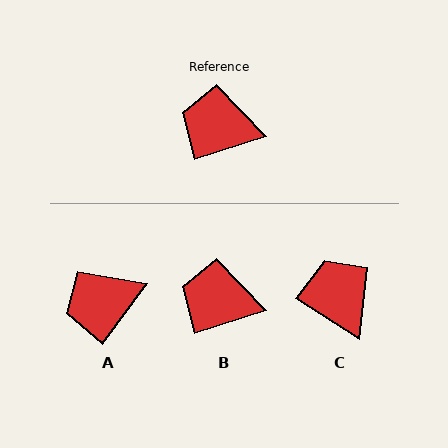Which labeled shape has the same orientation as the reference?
B.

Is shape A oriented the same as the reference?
No, it is off by about 36 degrees.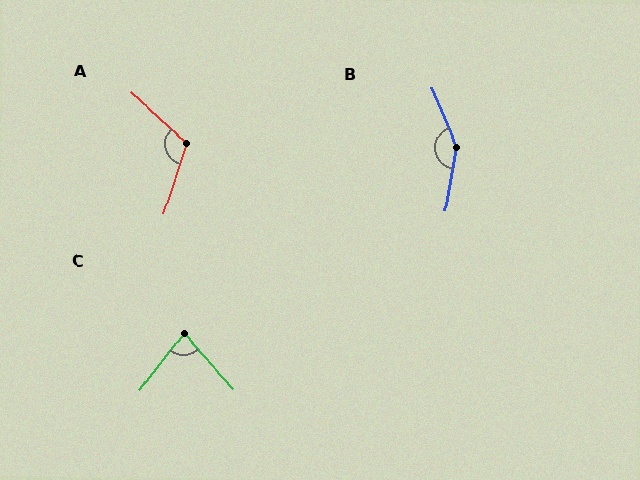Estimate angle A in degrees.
Approximately 114 degrees.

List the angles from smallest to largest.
C (79°), A (114°), B (148°).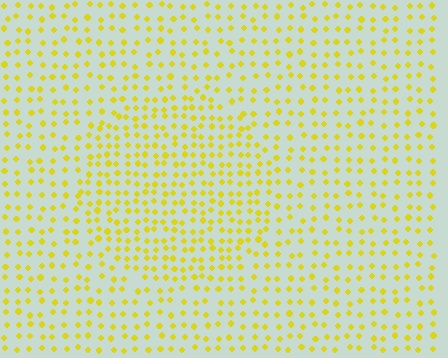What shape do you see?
I see a circle.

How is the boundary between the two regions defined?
The boundary is defined by a change in element density (approximately 1.6x ratio). All elements are the same color, size, and shape.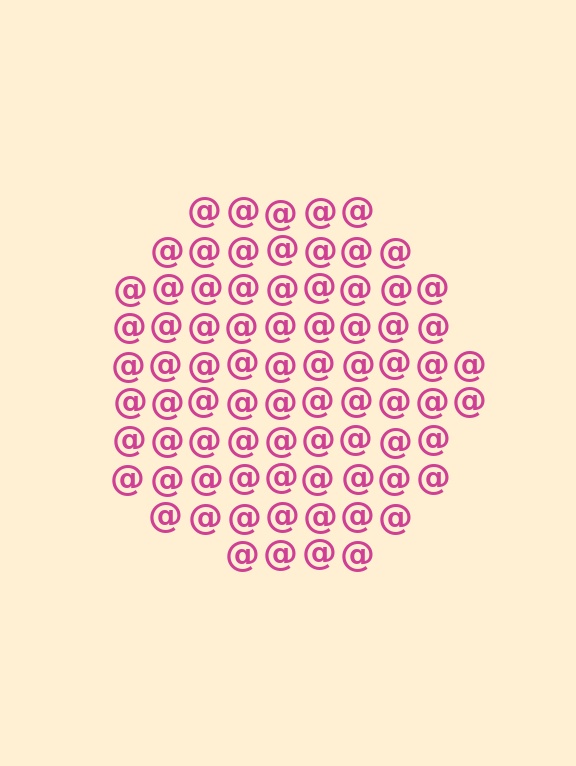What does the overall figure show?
The overall figure shows a circle.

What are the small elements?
The small elements are at signs.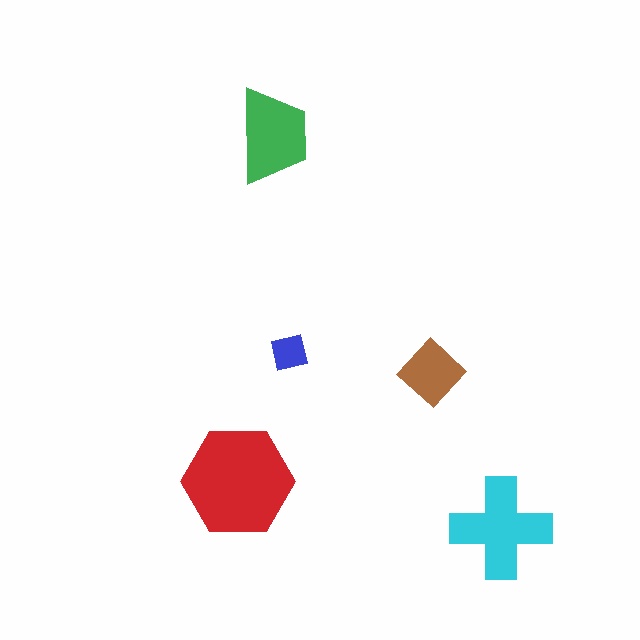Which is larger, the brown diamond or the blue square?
The brown diamond.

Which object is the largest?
The red hexagon.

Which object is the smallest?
The blue square.